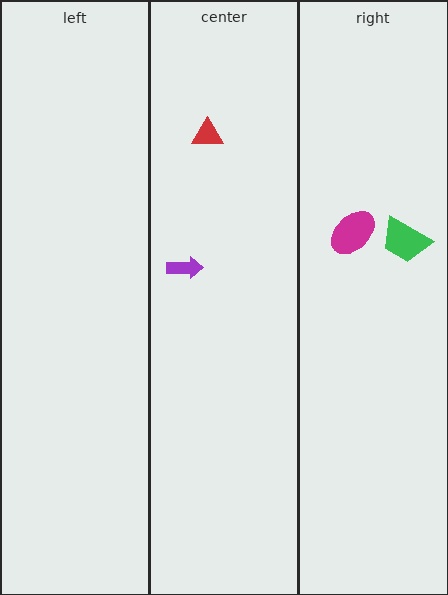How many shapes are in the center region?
2.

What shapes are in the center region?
The purple arrow, the red triangle.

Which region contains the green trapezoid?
The right region.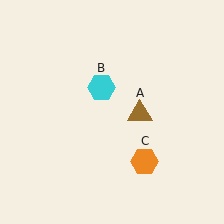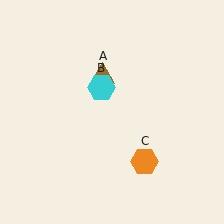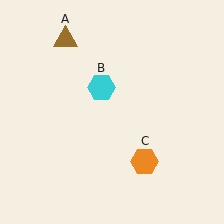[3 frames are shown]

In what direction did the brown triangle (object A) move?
The brown triangle (object A) moved up and to the left.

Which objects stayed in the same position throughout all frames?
Cyan hexagon (object B) and orange hexagon (object C) remained stationary.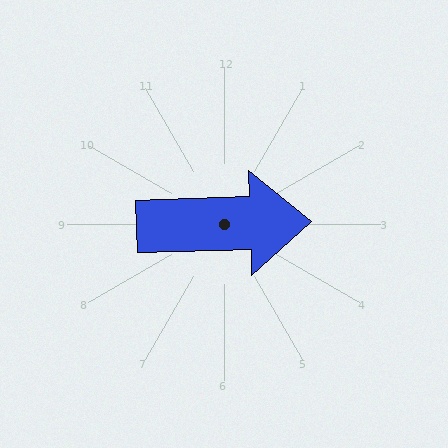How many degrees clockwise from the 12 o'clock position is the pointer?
Approximately 88 degrees.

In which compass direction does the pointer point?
East.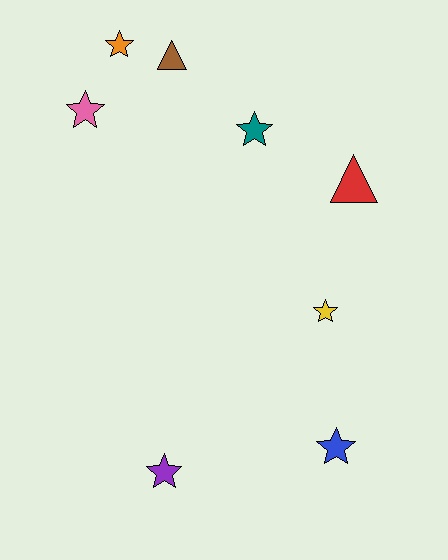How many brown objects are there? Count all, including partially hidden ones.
There is 1 brown object.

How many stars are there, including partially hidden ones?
There are 6 stars.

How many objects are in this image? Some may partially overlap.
There are 8 objects.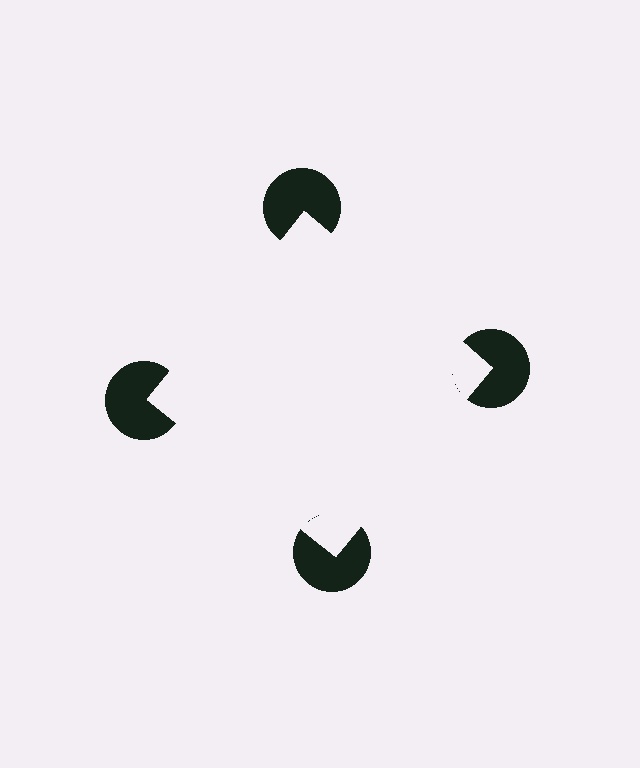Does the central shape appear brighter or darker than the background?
It typically appears slightly brighter than the background, even though no actual brightness change is drawn.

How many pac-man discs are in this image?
There are 4 — one at each vertex of the illusory square.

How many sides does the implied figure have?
4 sides.